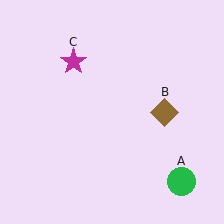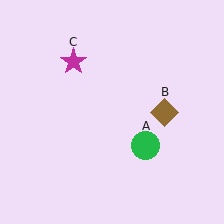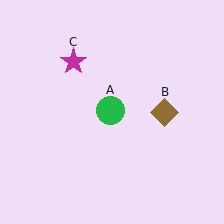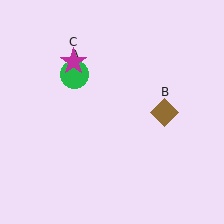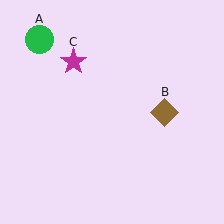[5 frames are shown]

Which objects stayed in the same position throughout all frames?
Brown diamond (object B) and magenta star (object C) remained stationary.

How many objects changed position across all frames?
1 object changed position: green circle (object A).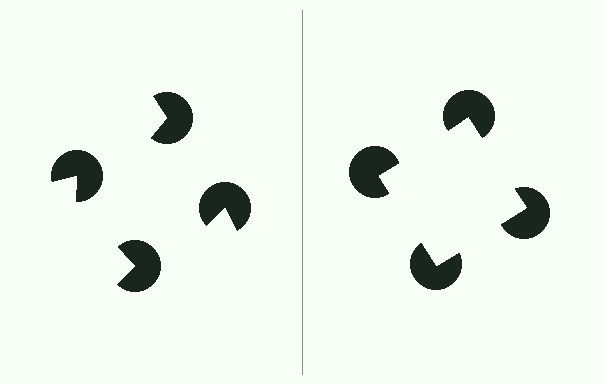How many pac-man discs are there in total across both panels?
8 — 4 on each side.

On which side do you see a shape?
An illusory square appears on the right side. On the left side the wedge cuts are rotated, so no coherent shape forms.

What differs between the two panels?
The pac-man discs are positioned identically on both sides; only the wedge orientations differ. On the right they align to a square; on the left they are misaligned.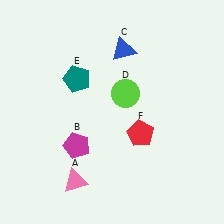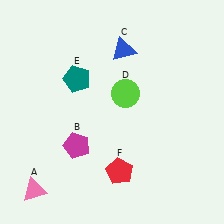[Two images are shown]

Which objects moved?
The objects that moved are: the pink triangle (A), the red pentagon (F).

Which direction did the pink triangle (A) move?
The pink triangle (A) moved left.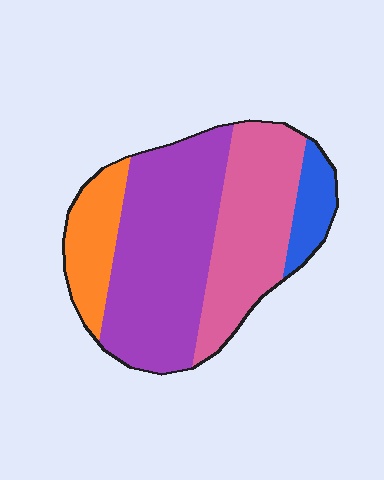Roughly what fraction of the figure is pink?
Pink takes up about one third (1/3) of the figure.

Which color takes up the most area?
Purple, at roughly 45%.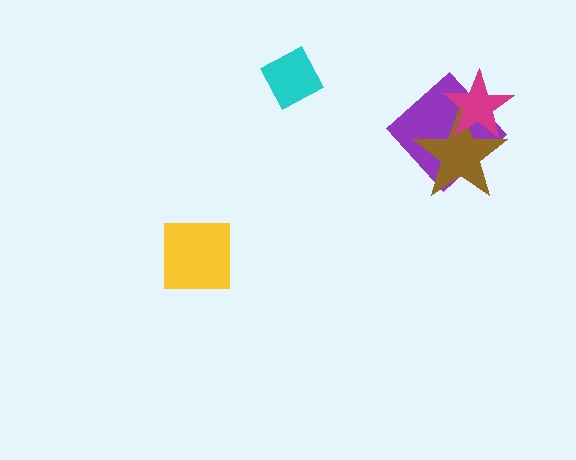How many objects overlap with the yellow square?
0 objects overlap with the yellow square.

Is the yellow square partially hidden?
No, no other shape covers it.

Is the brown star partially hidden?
Yes, it is partially covered by another shape.